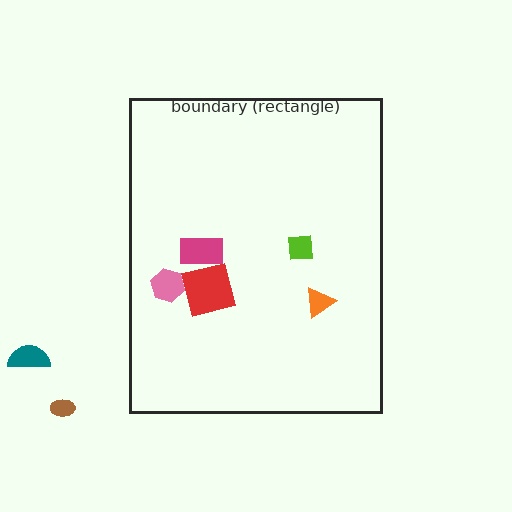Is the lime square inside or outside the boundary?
Inside.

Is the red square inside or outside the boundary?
Inside.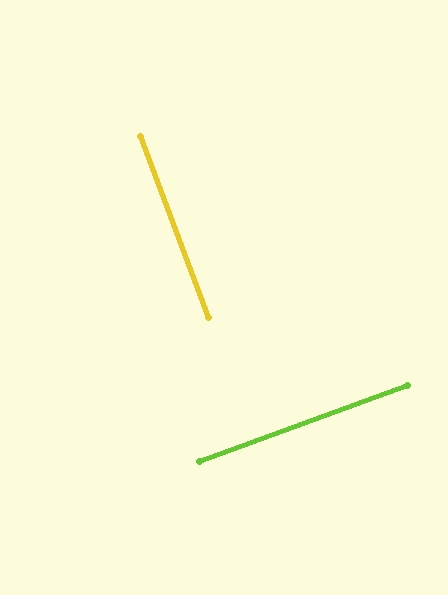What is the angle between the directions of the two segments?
Approximately 90 degrees.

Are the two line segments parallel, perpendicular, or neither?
Perpendicular — they meet at approximately 90°.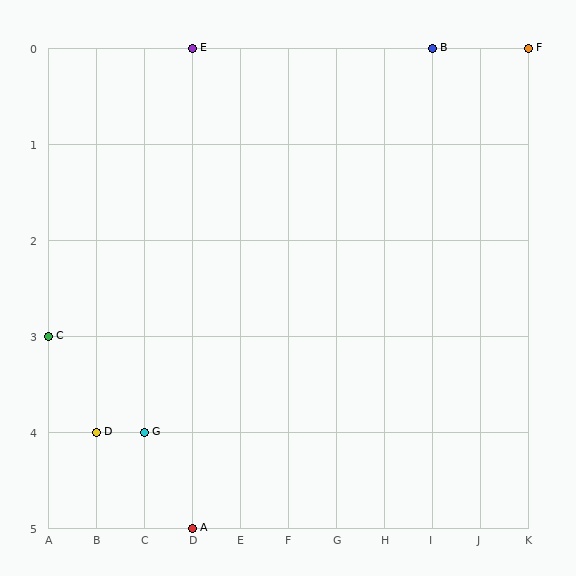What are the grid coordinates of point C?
Point C is at grid coordinates (A, 3).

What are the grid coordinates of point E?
Point E is at grid coordinates (D, 0).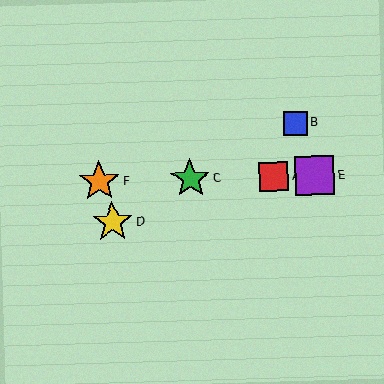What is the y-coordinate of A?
Object A is at y≈176.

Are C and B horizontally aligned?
No, C is at y≈179 and B is at y≈123.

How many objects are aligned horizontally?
4 objects (A, C, E, F) are aligned horizontally.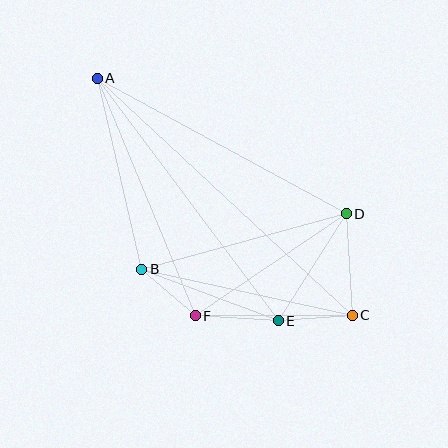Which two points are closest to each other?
Points B and F are closest to each other.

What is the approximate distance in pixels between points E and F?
The distance between E and F is approximately 83 pixels.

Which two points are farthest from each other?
Points A and C are farthest from each other.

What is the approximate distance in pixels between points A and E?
The distance between A and E is approximately 303 pixels.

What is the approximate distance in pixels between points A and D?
The distance between A and D is approximately 284 pixels.